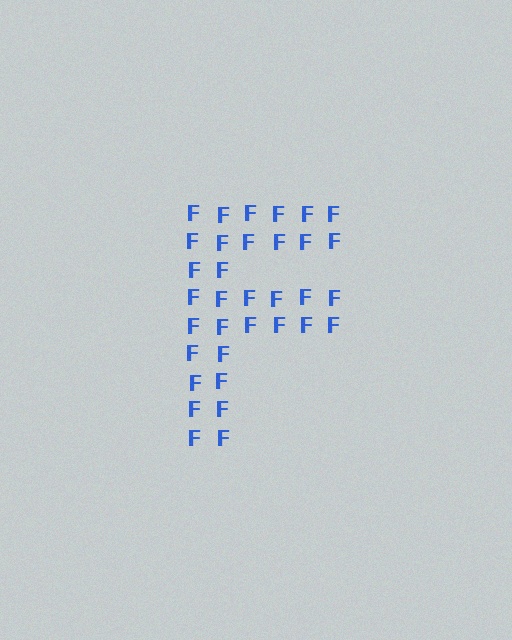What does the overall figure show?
The overall figure shows the letter F.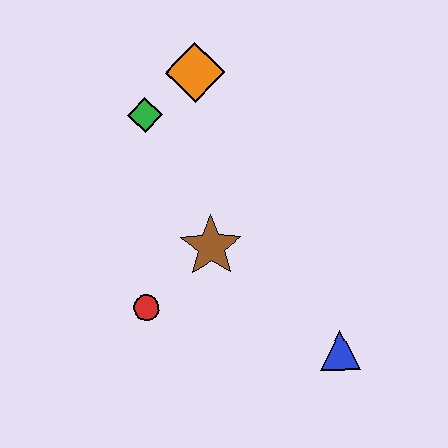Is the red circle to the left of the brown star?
Yes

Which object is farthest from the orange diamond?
The blue triangle is farthest from the orange diamond.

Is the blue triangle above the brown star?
No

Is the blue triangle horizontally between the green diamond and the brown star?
No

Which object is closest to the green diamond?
The orange diamond is closest to the green diamond.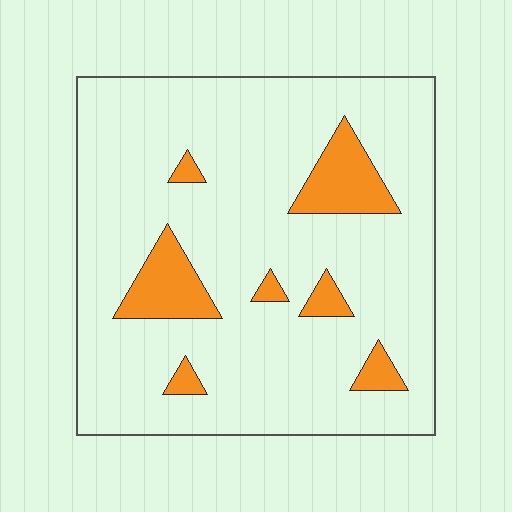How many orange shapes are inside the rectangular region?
7.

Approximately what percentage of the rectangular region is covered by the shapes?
Approximately 15%.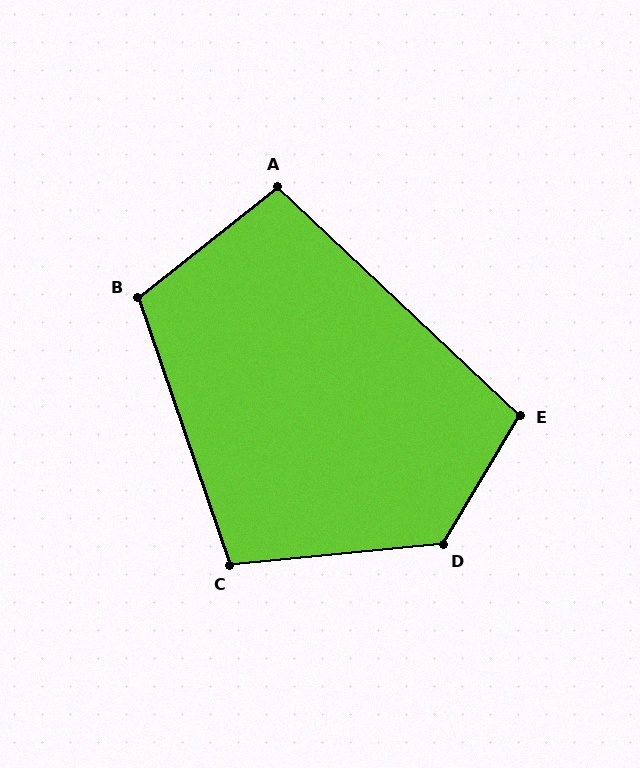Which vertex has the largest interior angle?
D, at approximately 126 degrees.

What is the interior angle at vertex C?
Approximately 103 degrees (obtuse).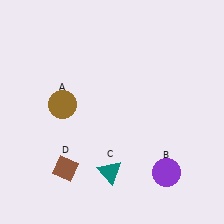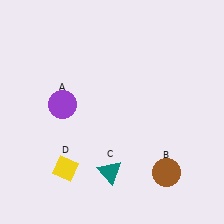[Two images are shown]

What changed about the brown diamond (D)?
In Image 1, D is brown. In Image 2, it changed to yellow.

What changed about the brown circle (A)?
In Image 1, A is brown. In Image 2, it changed to purple.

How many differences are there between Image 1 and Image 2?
There are 3 differences between the two images.